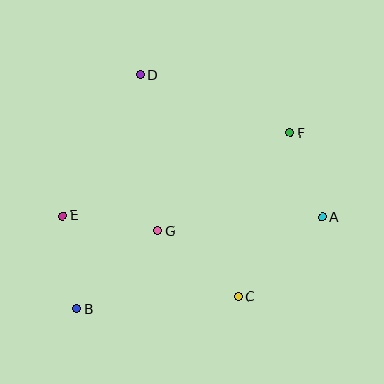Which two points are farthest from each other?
Points B and F are farthest from each other.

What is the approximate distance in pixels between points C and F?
The distance between C and F is approximately 172 pixels.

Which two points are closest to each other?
Points A and F are closest to each other.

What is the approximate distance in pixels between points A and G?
The distance between A and G is approximately 165 pixels.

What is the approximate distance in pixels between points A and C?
The distance between A and C is approximately 115 pixels.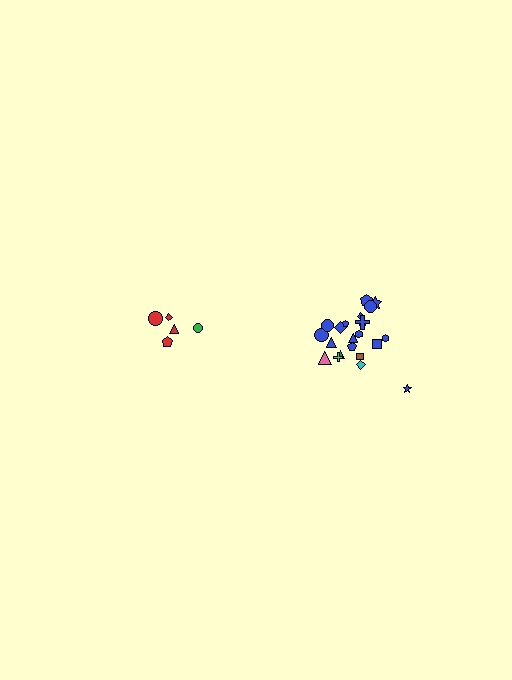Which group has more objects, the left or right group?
The right group.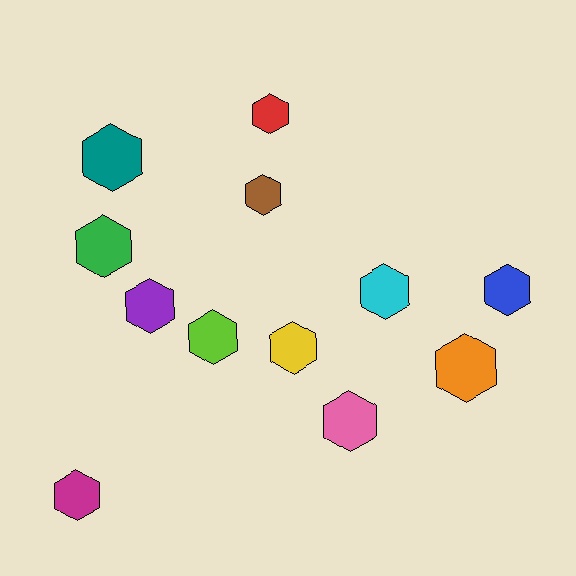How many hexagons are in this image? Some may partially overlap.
There are 12 hexagons.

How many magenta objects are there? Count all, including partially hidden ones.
There is 1 magenta object.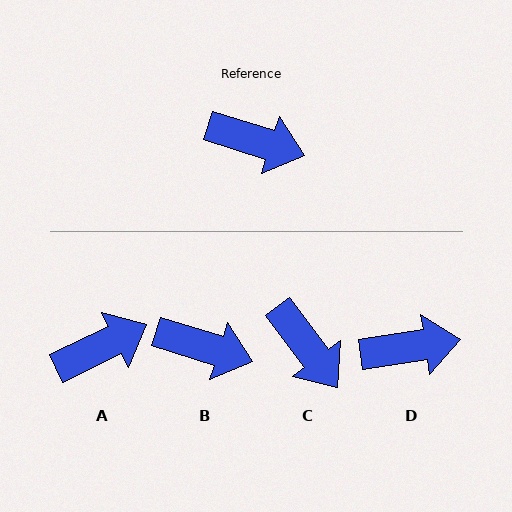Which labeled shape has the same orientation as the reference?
B.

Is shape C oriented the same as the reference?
No, it is off by about 36 degrees.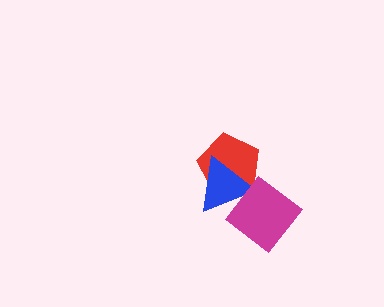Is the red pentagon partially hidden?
Yes, it is partially covered by another shape.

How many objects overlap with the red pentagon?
1 object overlaps with the red pentagon.